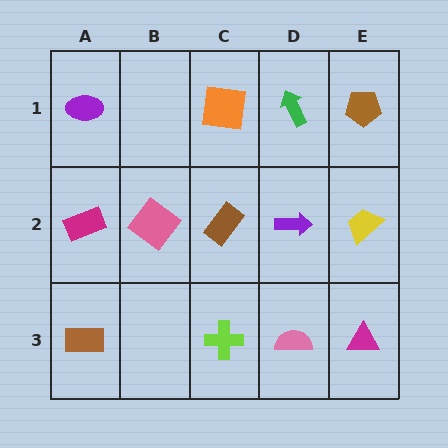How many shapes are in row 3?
4 shapes.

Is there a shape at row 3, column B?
No, that cell is empty.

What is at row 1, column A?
A purple ellipse.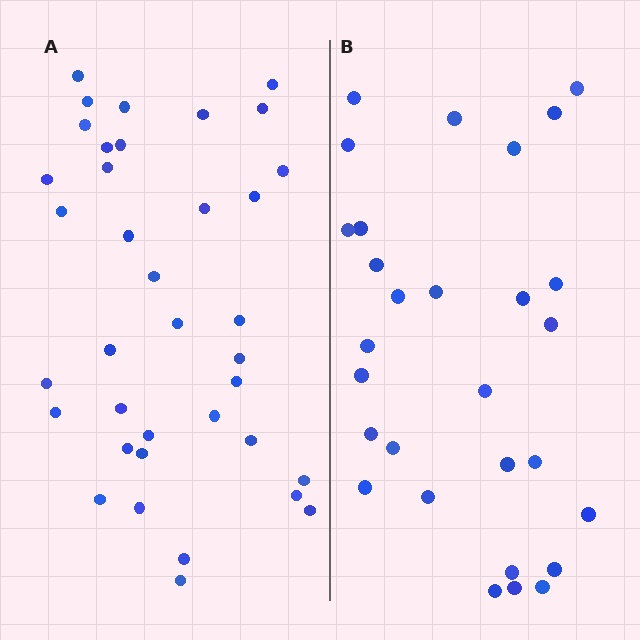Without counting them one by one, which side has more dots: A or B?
Region A (the left region) has more dots.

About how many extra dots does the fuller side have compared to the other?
Region A has roughly 8 or so more dots than region B.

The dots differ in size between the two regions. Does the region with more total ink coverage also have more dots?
No. Region B has more total ink coverage because its dots are larger, but region A actually contains more individual dots. Total area can be misleading — the number of items is what matters here.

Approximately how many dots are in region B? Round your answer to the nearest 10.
About 30 dots. (The exact count is 29, which rounds to 30.)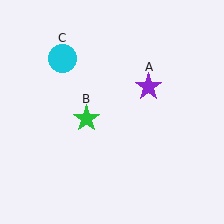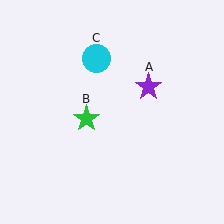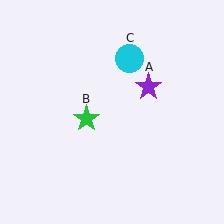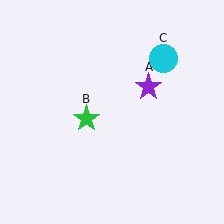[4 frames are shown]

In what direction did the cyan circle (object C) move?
The cyan circle (object C) moved right.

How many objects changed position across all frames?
1 object changed position: cyan circle (object C).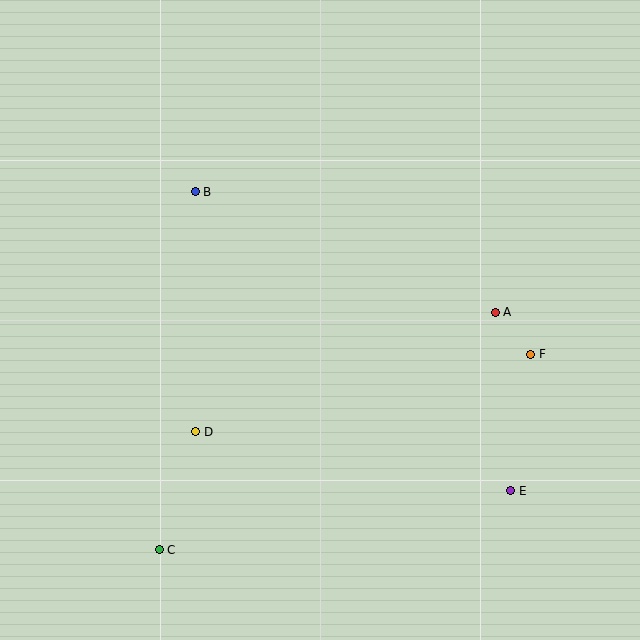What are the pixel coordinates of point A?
Point A is at (495, 312).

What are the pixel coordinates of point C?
Point C is at (159, 550).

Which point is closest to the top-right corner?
Point A is closest to the top-right corner.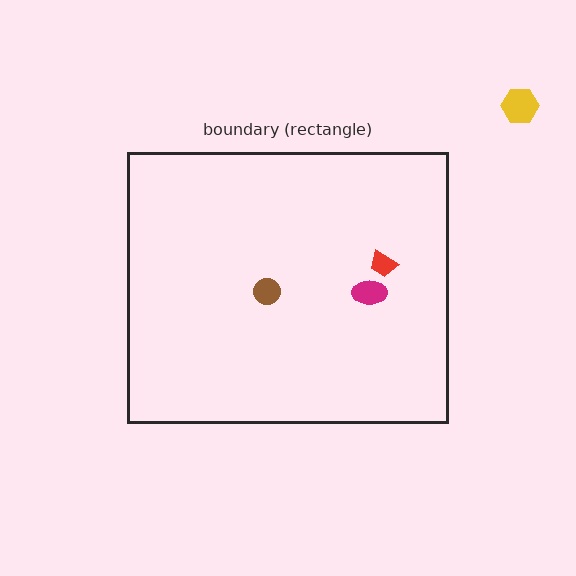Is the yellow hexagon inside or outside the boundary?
Outside.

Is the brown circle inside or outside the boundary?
Inside.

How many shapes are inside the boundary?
3 inside, 1 outside.